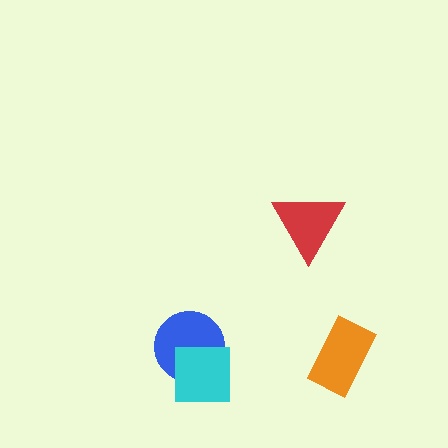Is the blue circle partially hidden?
Yes, it is partially covered by another shape.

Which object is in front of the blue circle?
The cyan square is in front of the blue circle.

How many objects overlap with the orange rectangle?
0 objects overlap with the orange rectangle.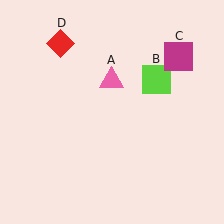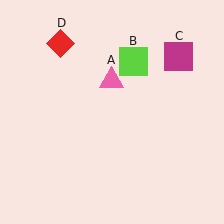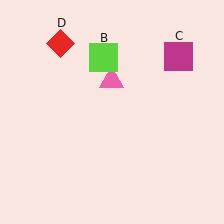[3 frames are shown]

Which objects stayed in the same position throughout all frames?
Pink triangle (object A) and magenta square (object C) and red diamond (object D) remained stationary.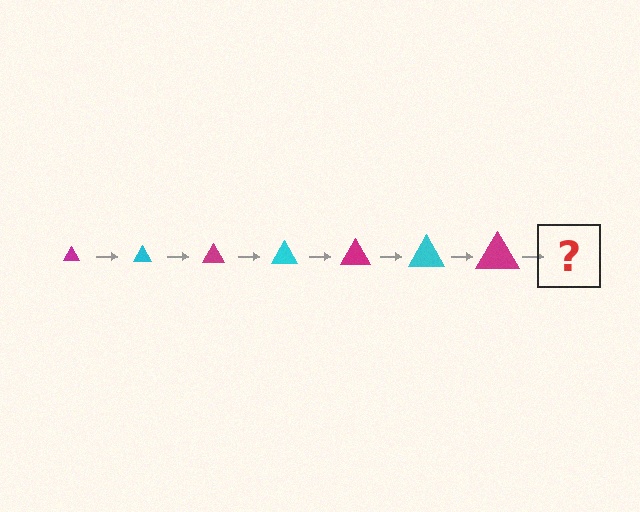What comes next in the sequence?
The next element should be a cyan triangle, larger than the previous one.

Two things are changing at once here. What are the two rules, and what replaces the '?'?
The two rules are that the triangle grows larger each step and the color cycles through magenta and cyan. The '?' should be a cyan triangle, larger than the previous one.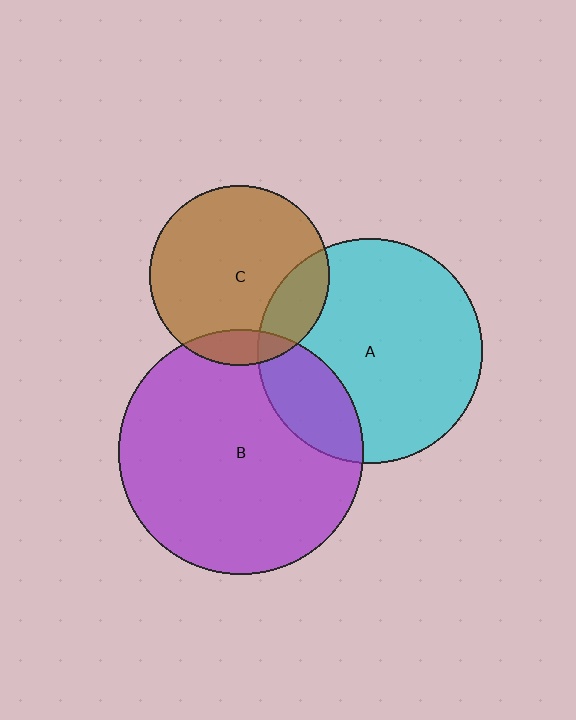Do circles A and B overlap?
Yes.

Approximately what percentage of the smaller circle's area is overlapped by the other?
Approximately 20%.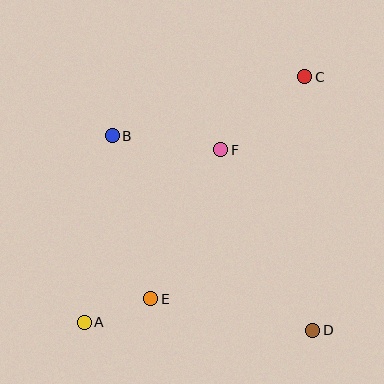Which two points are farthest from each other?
Points A and C are farthest from each other.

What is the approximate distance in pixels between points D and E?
The distance between D and E is approximately 165 pixels.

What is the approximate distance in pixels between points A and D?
The distance between A and D is approximately 229 pixels.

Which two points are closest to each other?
Points A and E are closest to each other.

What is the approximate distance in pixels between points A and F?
The distance between A and F is approximately 220 pixels.